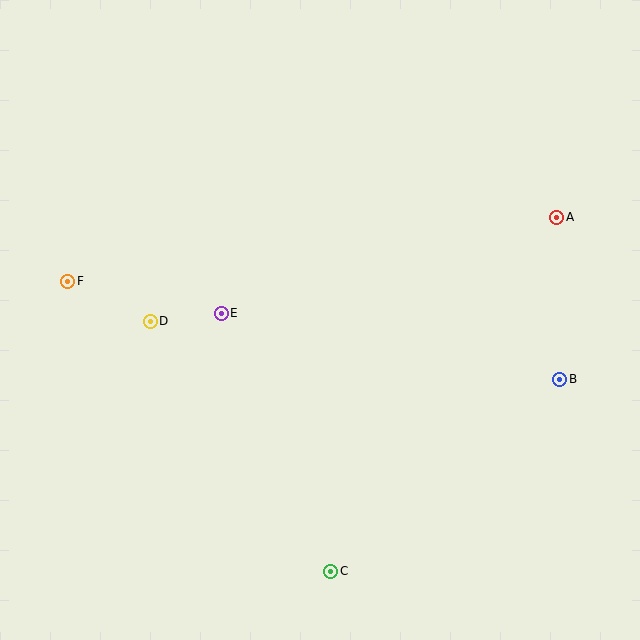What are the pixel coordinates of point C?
Point C is at (331, 571).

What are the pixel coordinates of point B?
Point B is at (560, 379).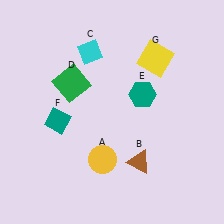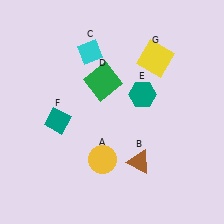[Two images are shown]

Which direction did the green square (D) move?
The green square (D) moved right.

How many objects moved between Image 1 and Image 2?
1 object moved between the two images.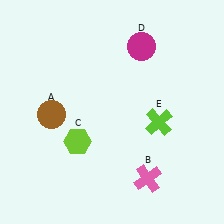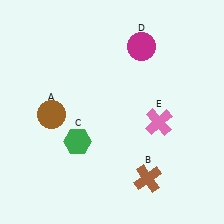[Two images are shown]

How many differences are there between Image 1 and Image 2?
There are 3 differences between the two images.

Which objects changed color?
B changed from pink to brown. C changed from lime to green. E changed from lime to pink.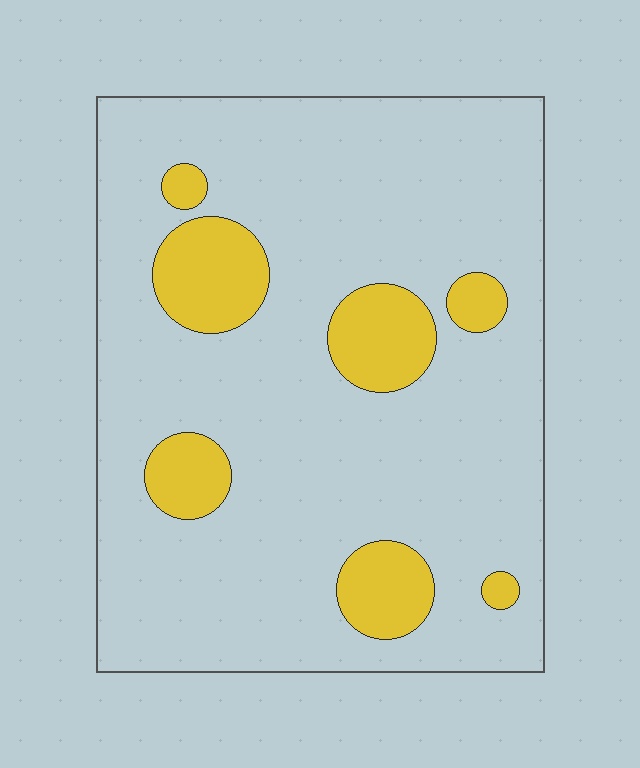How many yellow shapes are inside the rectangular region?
7.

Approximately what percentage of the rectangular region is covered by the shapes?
Approximately 15%.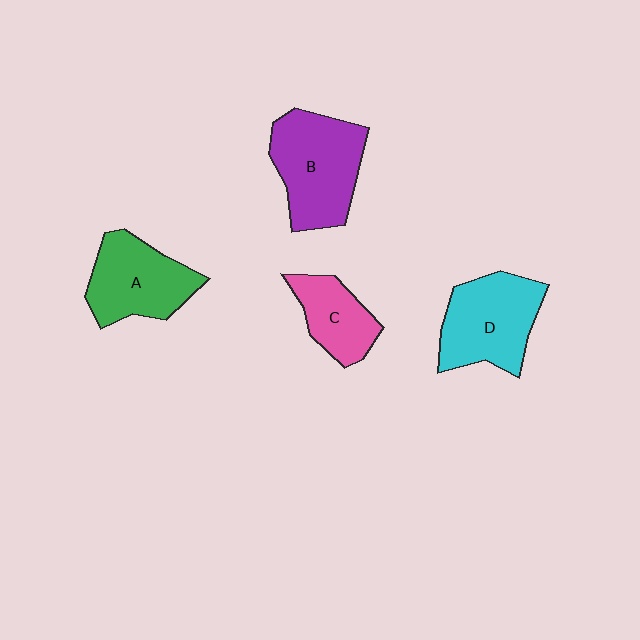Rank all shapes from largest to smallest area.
From largest to smallest: B (purple), D (cyan), A (green), C (pink).